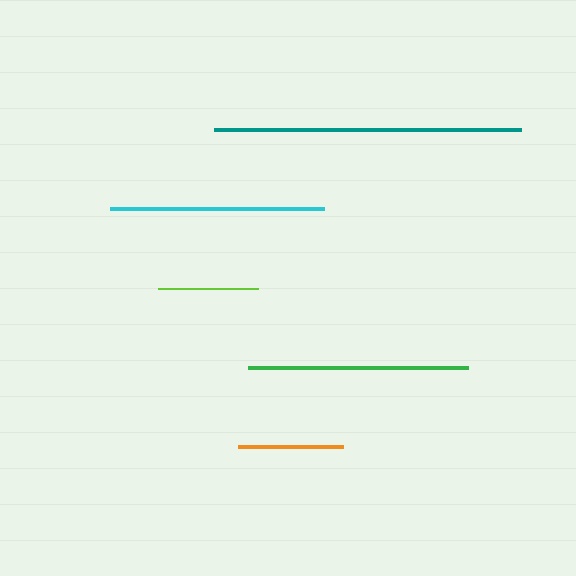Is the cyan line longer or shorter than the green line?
The green line is longer than the cyan line.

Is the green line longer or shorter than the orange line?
The green line is longer than the orange line.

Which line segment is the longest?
The teal line is the longest at approximately 306 pixels.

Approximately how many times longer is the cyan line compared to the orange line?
The cyan line is approximately 2.0 times the length of the orange line.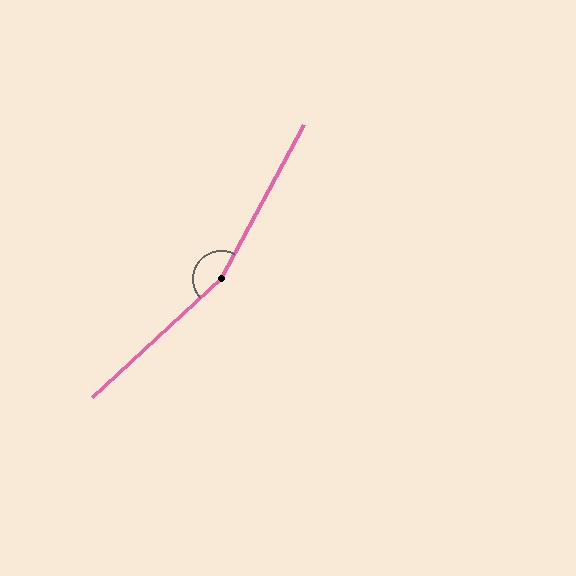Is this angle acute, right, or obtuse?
It is obtuse.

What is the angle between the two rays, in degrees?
Approximately 161 degrees.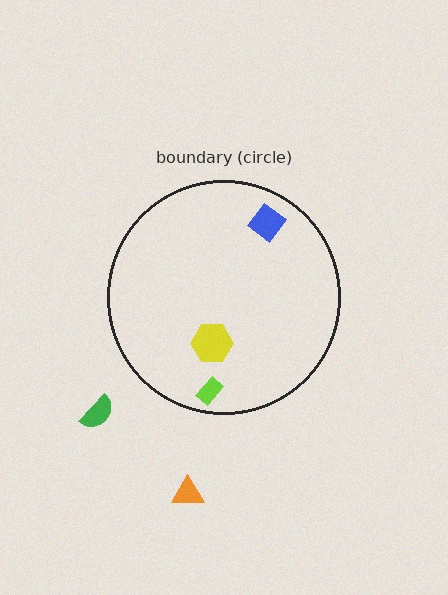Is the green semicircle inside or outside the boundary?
Outside.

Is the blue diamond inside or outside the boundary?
Inside.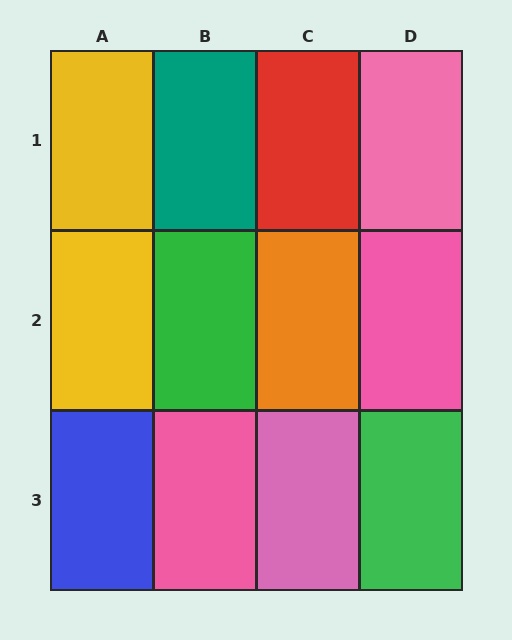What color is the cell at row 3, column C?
Pink.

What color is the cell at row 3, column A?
Blue.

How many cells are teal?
1 cell is teal.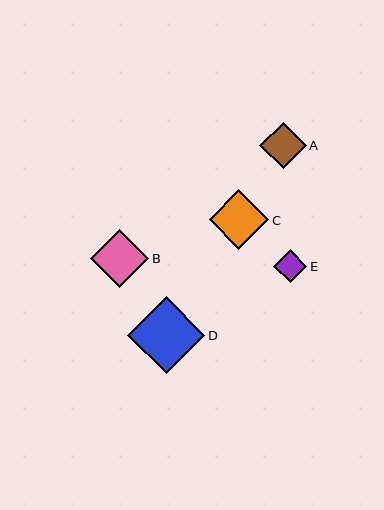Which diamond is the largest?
Diamond D is the largest with a size of approximately 77 pixels.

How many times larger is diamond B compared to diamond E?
Diamond B is approximately 1.8 times the size of diamond E.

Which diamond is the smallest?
Diamond E is the smallest with a size of approximately 33 pixels.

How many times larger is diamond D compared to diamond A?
Diamond D is approximately 1.7 times the size of diamond A.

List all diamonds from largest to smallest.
From largest to smallest: D, C, B, A, E.